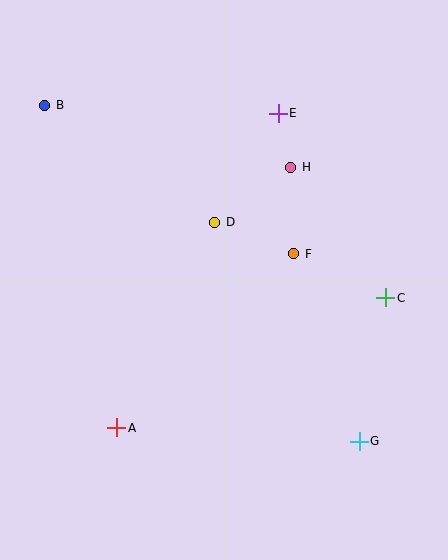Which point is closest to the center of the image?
Point D at (215, 222) is closest to the center.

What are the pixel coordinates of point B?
Point B is at (45, 105).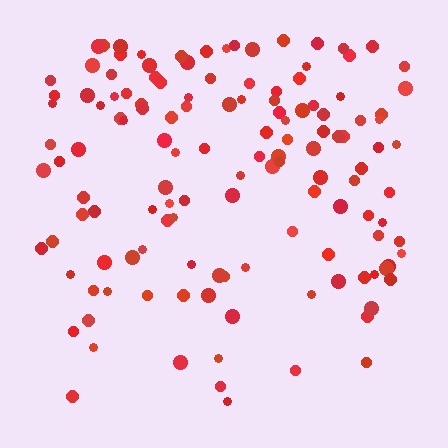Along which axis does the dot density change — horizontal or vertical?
Vertical.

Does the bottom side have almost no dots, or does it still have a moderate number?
Still a moderate number, just noticeably fewer than the top.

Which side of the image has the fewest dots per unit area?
The bottom.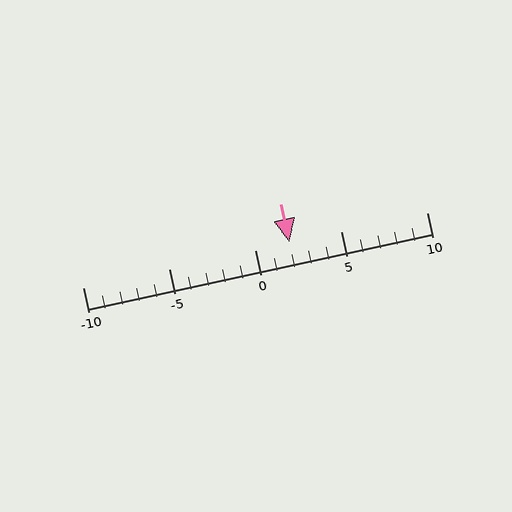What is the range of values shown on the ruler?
The ruler shows values from -10 to 10.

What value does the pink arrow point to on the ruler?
The pink arrow points to approximately 2.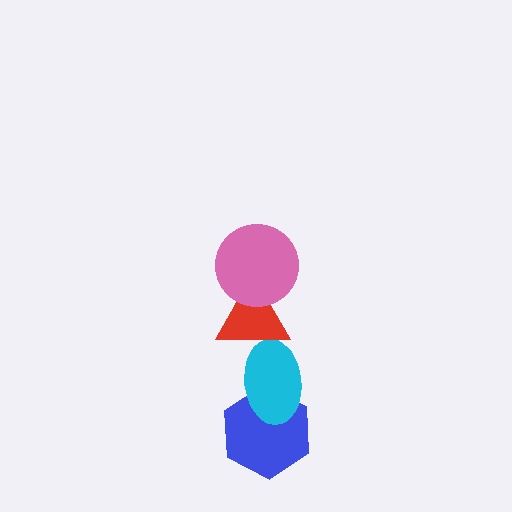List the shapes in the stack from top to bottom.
From top to bottom: the pink circle, the red triangle, the cyan ellipse, the blue hexagon.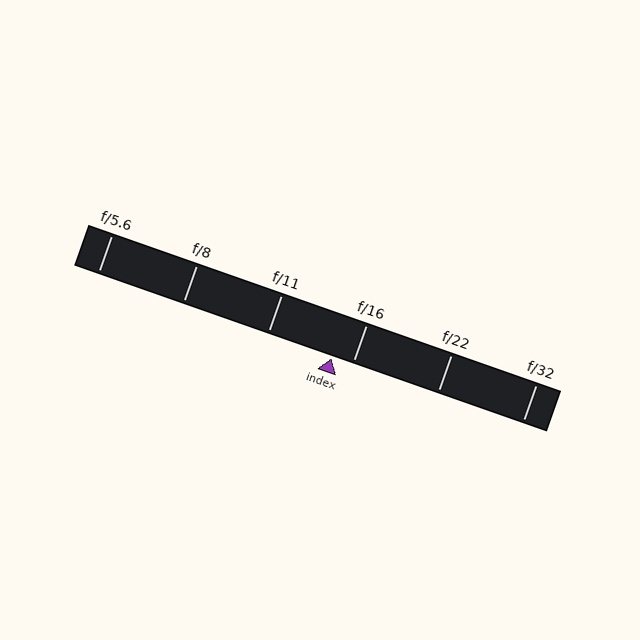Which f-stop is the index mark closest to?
The index mark is closest to f/16.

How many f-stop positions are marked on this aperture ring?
There are 6 f-stop positions marked.